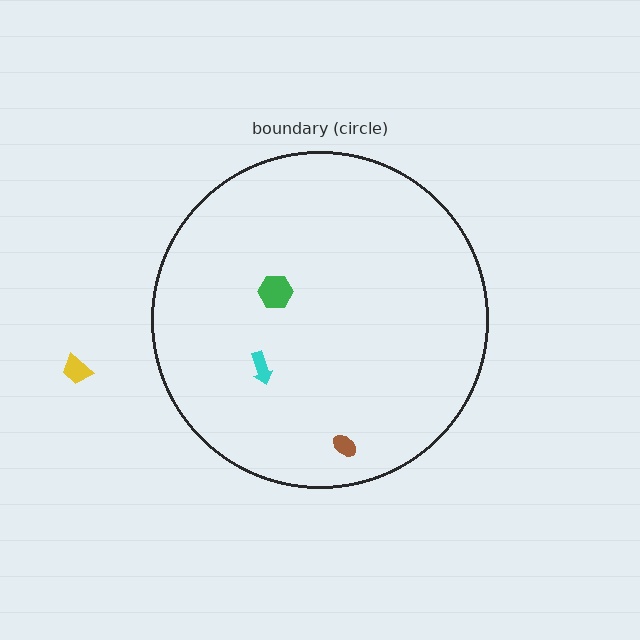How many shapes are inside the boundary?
3 inside, 1 outside.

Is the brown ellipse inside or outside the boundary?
Inside.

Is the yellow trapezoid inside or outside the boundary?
Outside.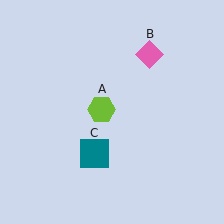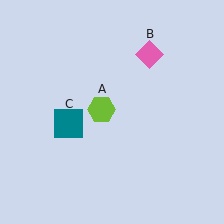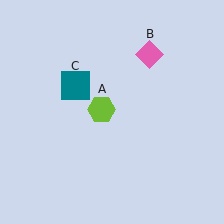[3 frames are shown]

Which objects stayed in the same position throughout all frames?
Lime hexagon (object A) and pink diamond (object B) remained stationary.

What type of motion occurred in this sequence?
The teal square (object C) rotated clockwise around the center of the scene.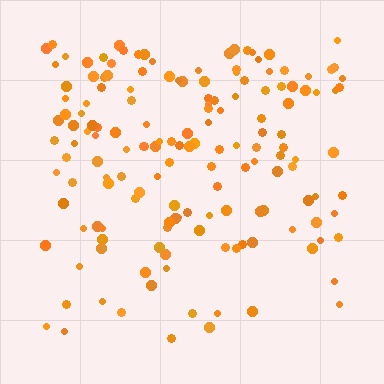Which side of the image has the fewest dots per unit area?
The bottom.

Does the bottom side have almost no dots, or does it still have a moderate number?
Still a moderate number, just noticeably fewer than the top.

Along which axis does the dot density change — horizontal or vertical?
Vertical.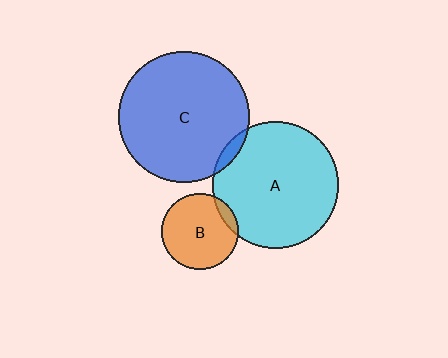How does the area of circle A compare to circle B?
Approximately 2.7 times.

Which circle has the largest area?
Circle C (blue).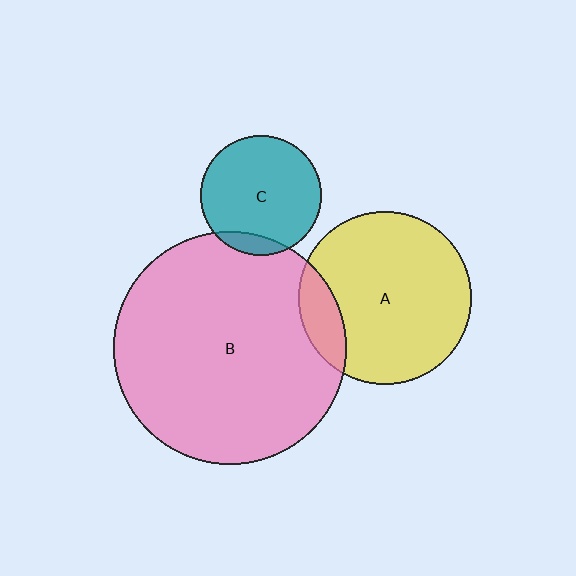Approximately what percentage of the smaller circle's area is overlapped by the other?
Approximately 15%.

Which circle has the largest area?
Circle B (pink).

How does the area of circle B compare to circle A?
Approximately 1.8 times.